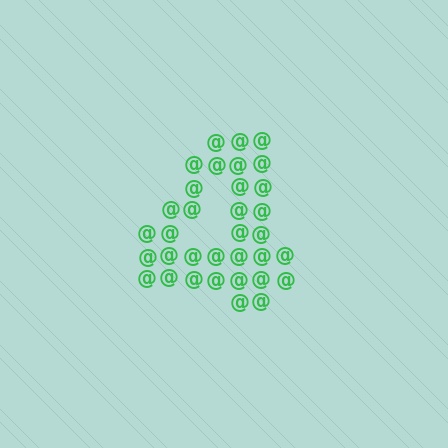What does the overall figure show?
The overall figure shows the digit 4.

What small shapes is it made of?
It is made of small at signs.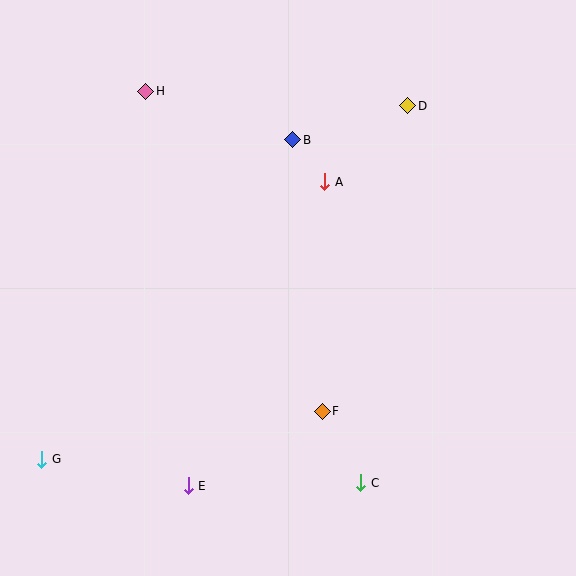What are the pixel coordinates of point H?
Point H is at (146, 91).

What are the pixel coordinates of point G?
Point G is at (42, 459).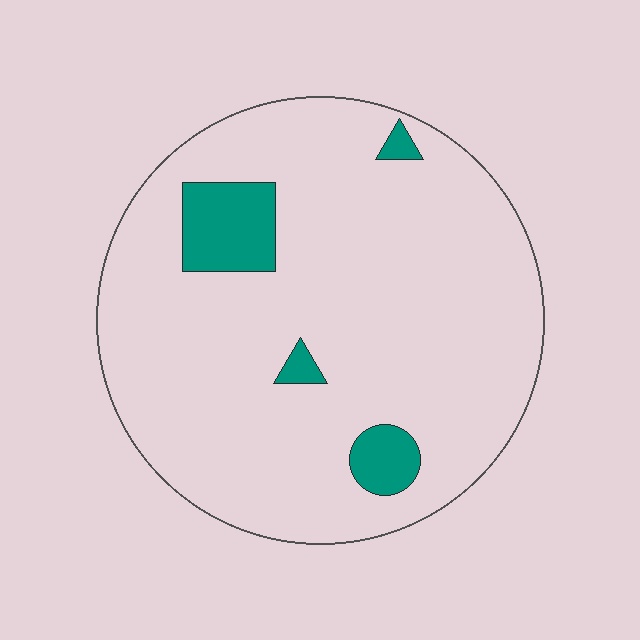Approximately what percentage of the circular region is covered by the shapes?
Approximately 10%.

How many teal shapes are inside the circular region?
4.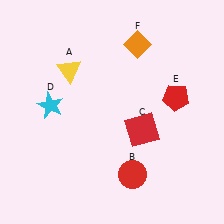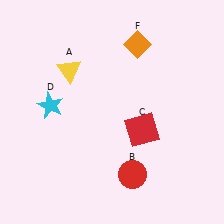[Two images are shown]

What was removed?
The red pentagon (E) was removed in Image 2.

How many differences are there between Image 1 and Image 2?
There is 1 difference between the two images.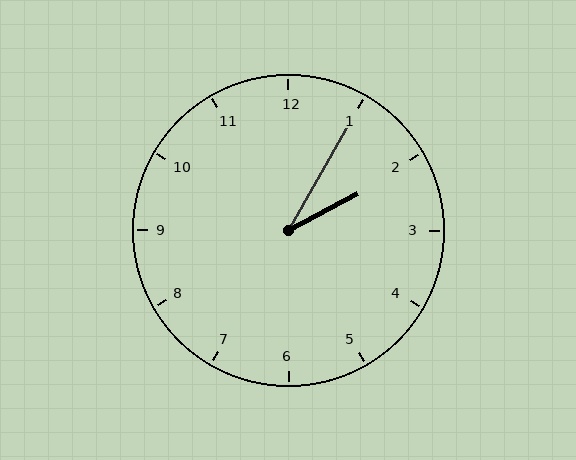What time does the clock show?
2:05.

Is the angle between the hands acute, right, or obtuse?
It is acute.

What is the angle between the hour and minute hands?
Approximately 32 degrees.